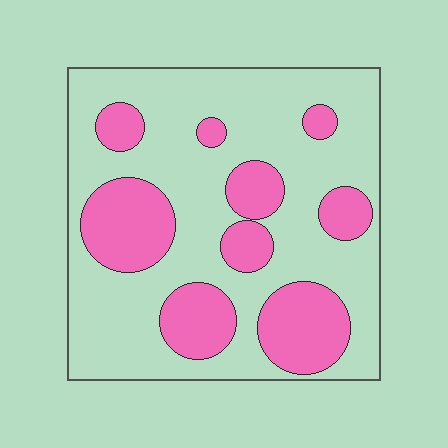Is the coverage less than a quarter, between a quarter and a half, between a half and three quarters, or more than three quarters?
Between a quarter and a half.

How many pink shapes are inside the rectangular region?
9.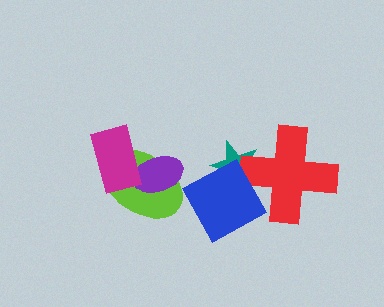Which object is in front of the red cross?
The blue diamond is in front of the red cross.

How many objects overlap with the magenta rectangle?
2 objects overlap with the magenta rectangle.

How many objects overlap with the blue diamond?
2 objects overlap with the blue diamond.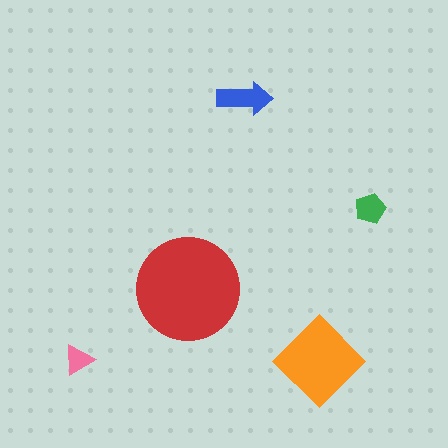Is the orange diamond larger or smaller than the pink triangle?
Larger.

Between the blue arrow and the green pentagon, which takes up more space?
The blue arrow.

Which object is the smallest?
The pink triangle.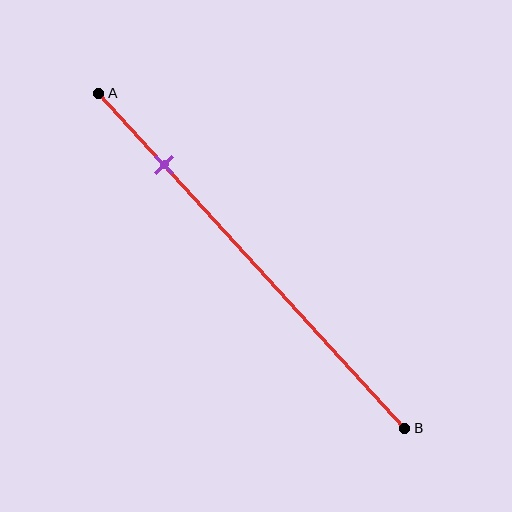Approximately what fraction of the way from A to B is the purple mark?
The purple mark is approximately 20% of the way from A to B.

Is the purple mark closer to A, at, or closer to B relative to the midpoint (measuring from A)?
The purple mark is closer to point A than the midpoint of segment AB.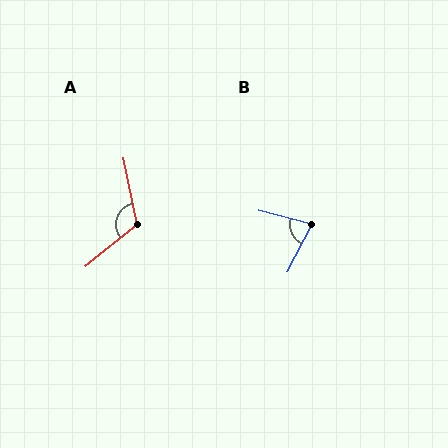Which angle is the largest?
A, at approximately 117 degrees.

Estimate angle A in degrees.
Approximately 117 degrees.